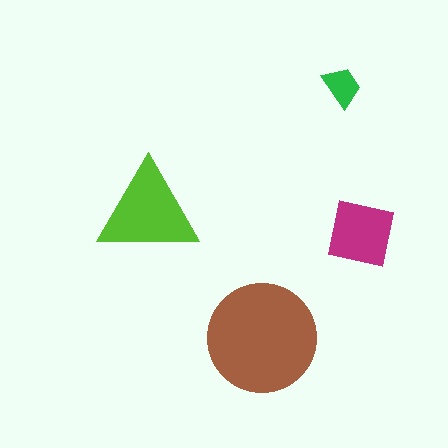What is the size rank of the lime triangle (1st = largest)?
2nd.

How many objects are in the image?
There are 4 objects in the image.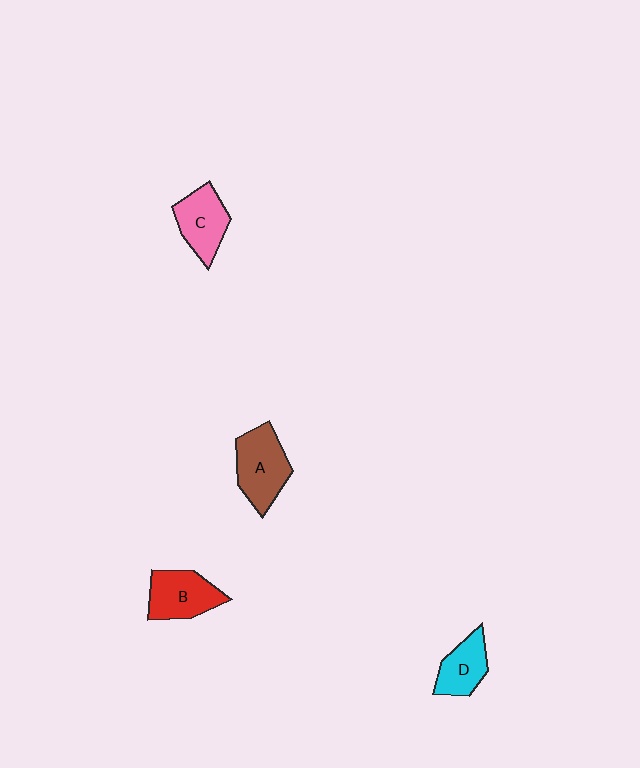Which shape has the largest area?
Shape A (brown).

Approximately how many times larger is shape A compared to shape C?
Approximately 1.2 times.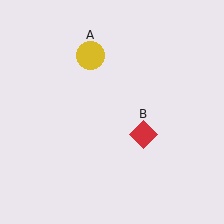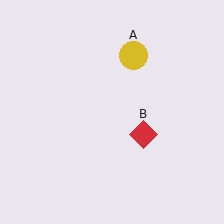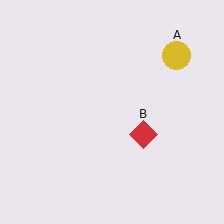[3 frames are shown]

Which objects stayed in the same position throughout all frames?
Red diamond (object B) remained stationary.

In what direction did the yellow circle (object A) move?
The yellow circle (object A) moved right.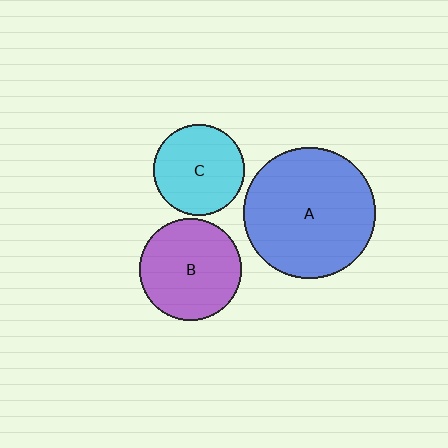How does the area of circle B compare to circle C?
Approximately 1.3 times.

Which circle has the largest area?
Circle A (blue).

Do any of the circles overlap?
No, none of the circles overlap.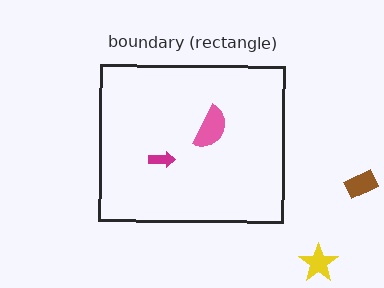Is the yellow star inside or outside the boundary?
Outside.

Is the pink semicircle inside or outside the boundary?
Inside.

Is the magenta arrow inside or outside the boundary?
Inside.